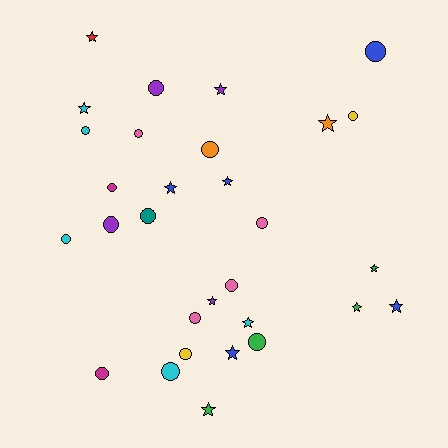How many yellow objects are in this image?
There are 2 yellow objects.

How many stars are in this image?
There are 13 stars.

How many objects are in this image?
There are 30 objects.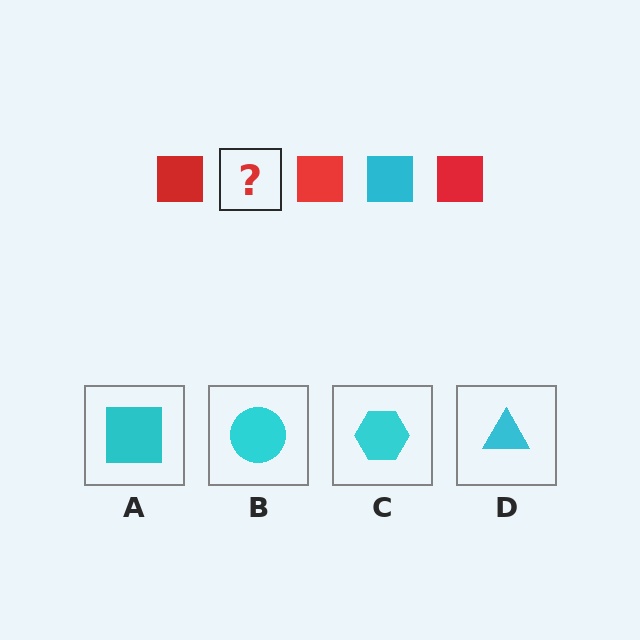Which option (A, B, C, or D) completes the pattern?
A.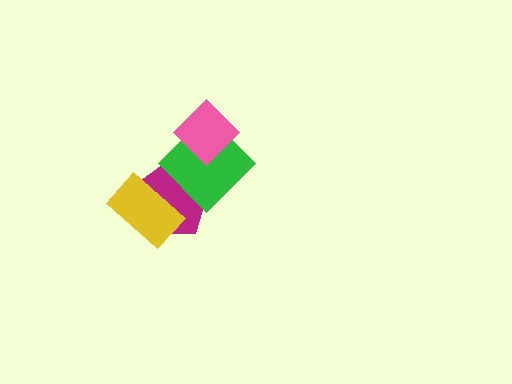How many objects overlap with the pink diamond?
1 object overlaps with the pink diamond.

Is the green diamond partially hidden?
Yes, it is partially covered by another shape.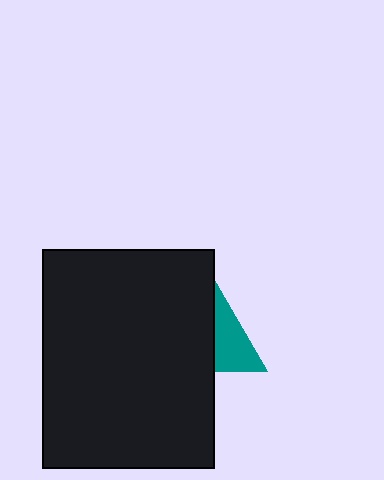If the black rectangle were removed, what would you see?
You would see the complete teal triangle.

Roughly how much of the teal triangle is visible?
A small part of it is visible (roughly 32%).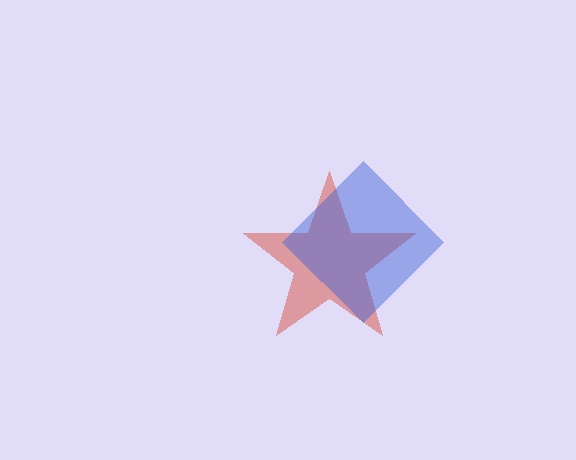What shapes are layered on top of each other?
The layered shapes are: a red star, a blue diamond.